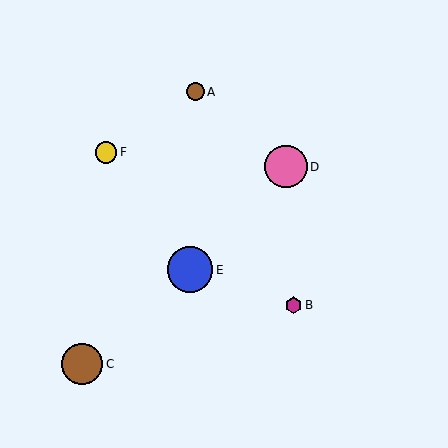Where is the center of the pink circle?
The center of the pink circle is at (286, 167).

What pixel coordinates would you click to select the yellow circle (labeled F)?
Click at (106, 152) to select the yellow circle F.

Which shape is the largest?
The blue circle (labeled E) is the largest.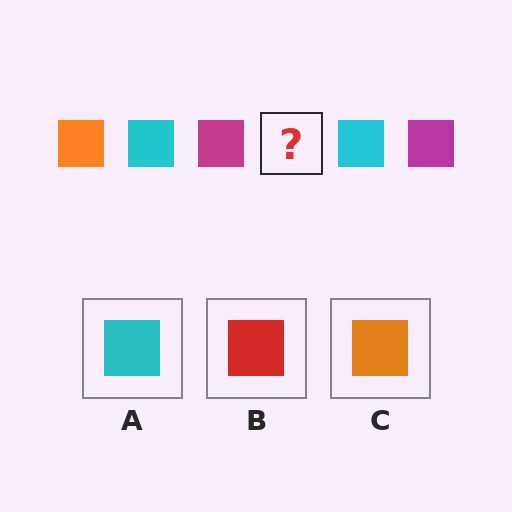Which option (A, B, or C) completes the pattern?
C.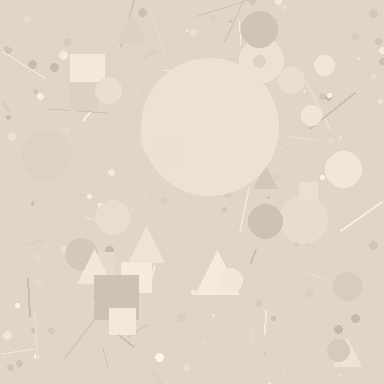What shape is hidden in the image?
A circle is hidden in the image.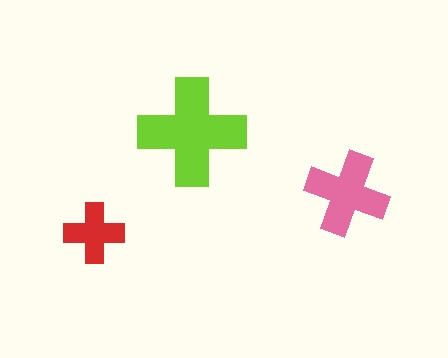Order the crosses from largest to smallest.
the lime one, the pink one, the red one.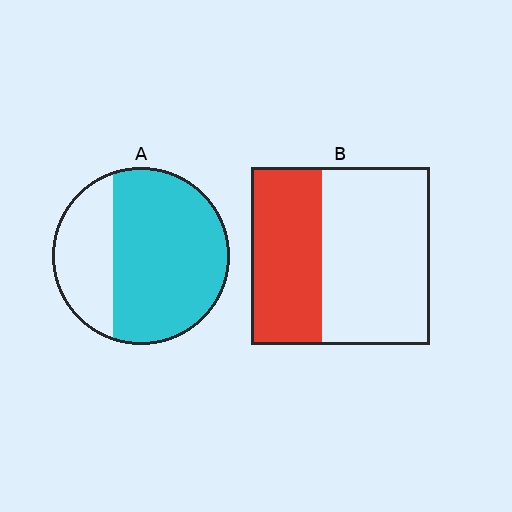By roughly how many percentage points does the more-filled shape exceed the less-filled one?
By roughly 30 percentage points (A over B).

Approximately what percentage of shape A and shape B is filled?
A is approximately 70% and B is approximately 40%.